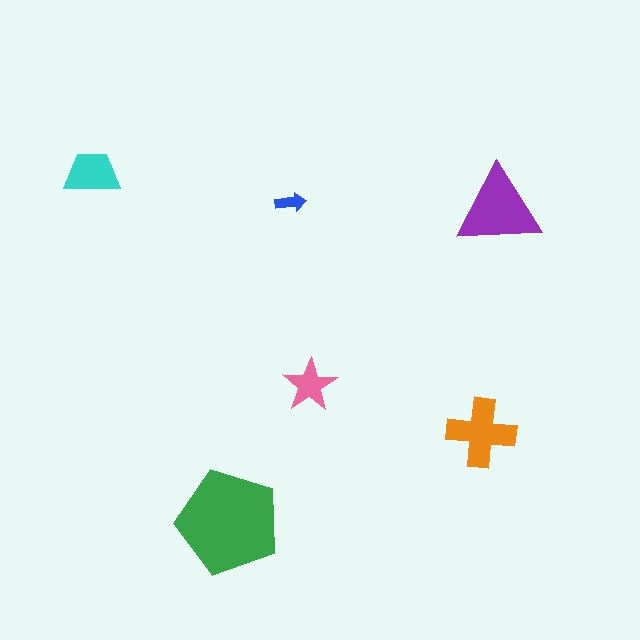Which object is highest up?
The cyan trapezoid is topmost.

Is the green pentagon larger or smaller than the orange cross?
Larger.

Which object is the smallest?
The blue arrow.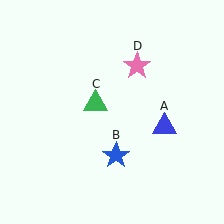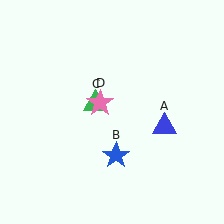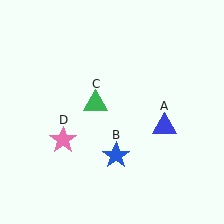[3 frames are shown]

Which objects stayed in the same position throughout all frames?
Blue triangle (object A) and blue star (object B) and green triangle (object C) remained stationary.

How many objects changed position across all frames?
1 object changed position: pink star (object D).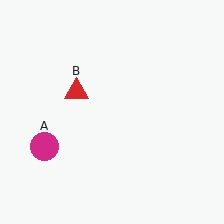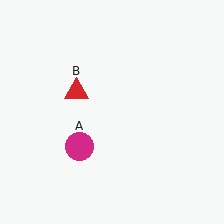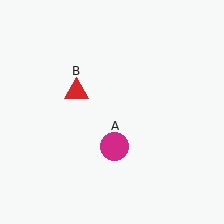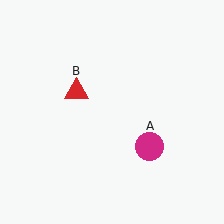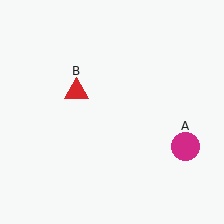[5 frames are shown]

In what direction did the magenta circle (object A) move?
The magenta circle (object A) moved right.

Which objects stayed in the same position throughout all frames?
Red triangle (object B) remained stationary.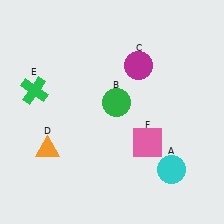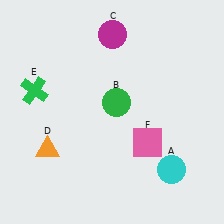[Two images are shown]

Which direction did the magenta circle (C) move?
The magenta circle (C) moved up.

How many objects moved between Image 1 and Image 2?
1 object moved between the two images.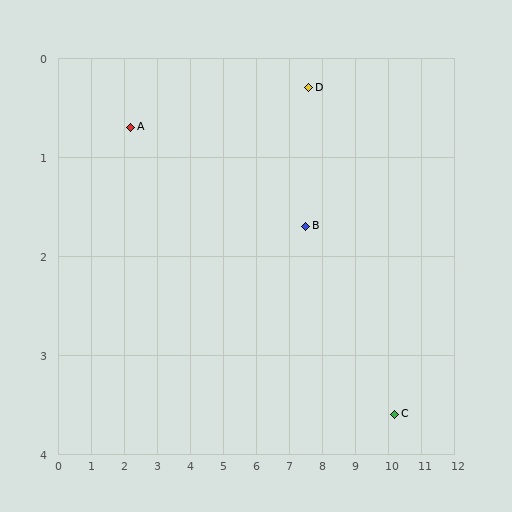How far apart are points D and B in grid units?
Points D and B are about 1.4 grid units apart.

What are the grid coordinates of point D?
Point D is at approximately (7.6, 0.3).